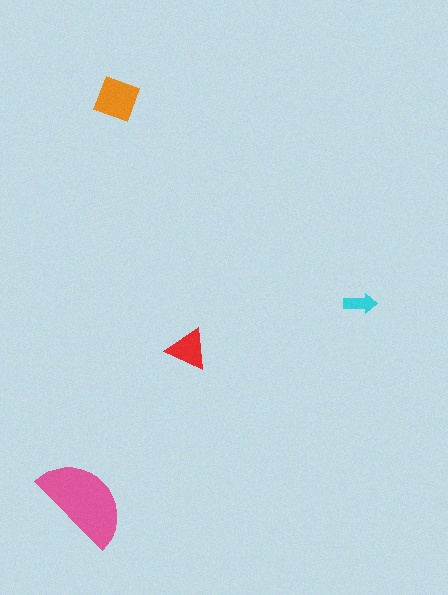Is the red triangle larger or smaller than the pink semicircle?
Smaller.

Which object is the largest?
The pink semicircle.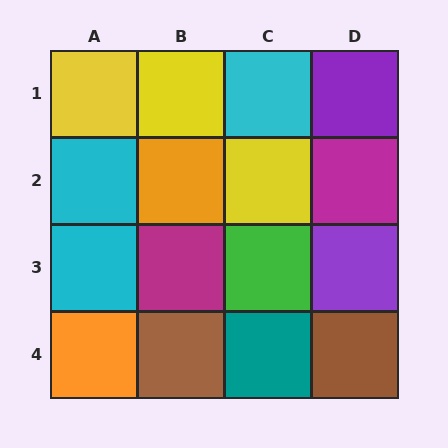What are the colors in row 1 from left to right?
Yellow, yellow, cyan, purple.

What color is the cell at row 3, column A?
Cyan.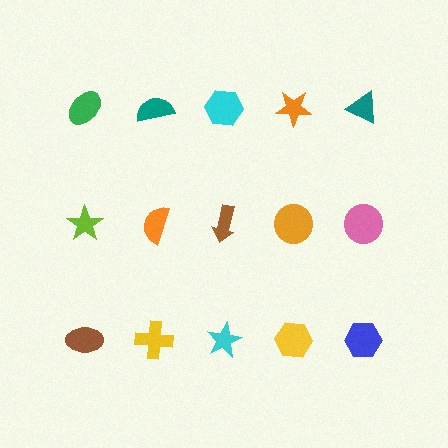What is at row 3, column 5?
A blue hexagon.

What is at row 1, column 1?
A green ellipse.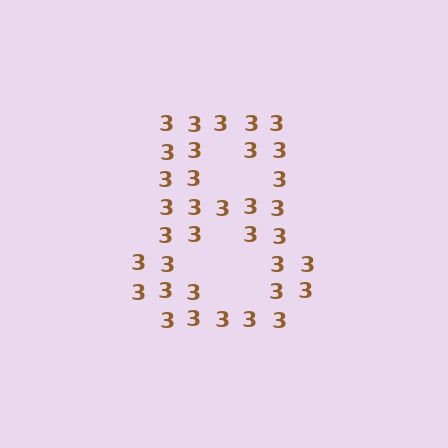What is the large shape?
The large shape is the digit 8.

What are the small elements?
The small elements are digit 3's.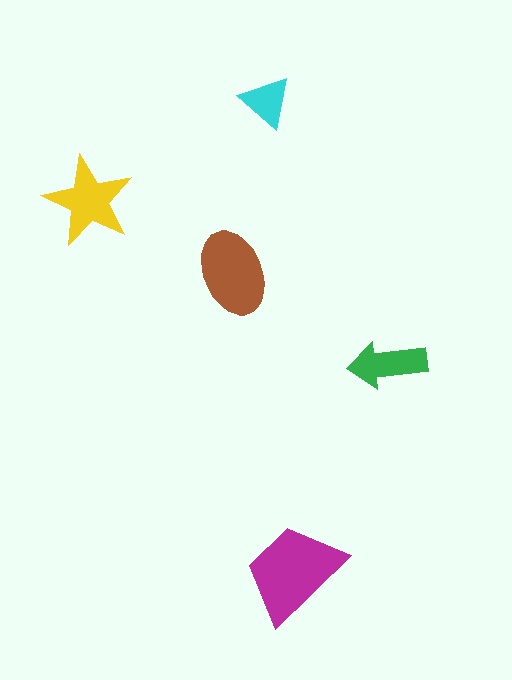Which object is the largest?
The magenta trapezoid.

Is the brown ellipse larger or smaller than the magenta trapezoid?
Smaller.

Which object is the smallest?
The cyan triangle.